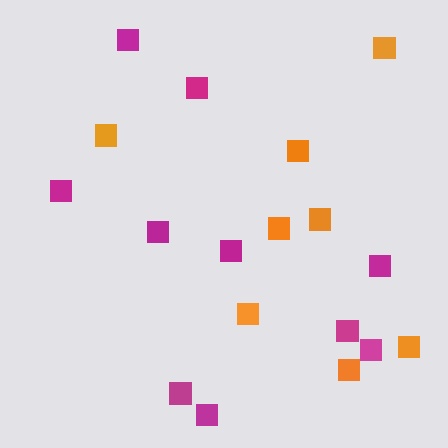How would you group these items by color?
There are 2 groups: one group of orange squares (8) and one group of magenta squares (10).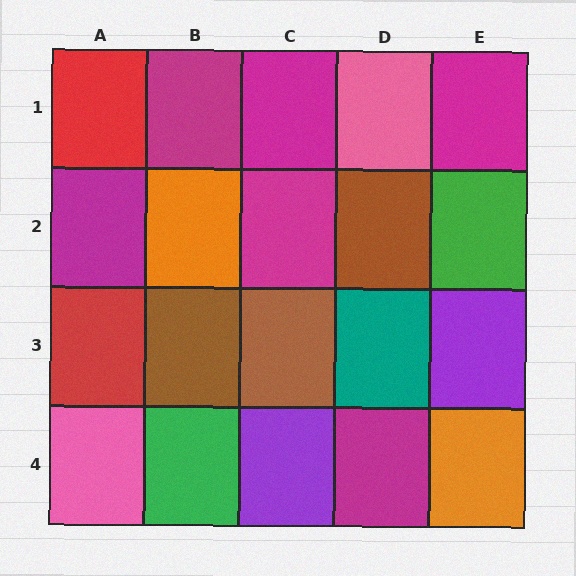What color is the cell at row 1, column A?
Red.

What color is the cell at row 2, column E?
Green.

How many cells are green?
2 cells are green.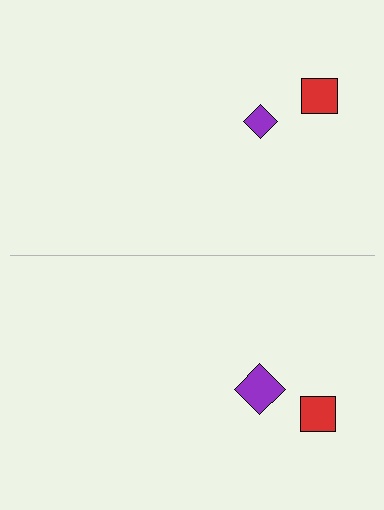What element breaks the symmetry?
The purple diamond on the bottom side has a different size than its mirror counterpart.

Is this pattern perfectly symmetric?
No, the pattern is not perfectly symmetric. The purple diamond on the bottom side has a different size than its mirror counterpart.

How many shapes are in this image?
There are 4 shapes in this image.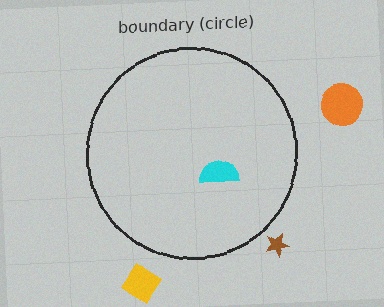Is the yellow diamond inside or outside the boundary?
Outside.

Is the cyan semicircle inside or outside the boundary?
Inside.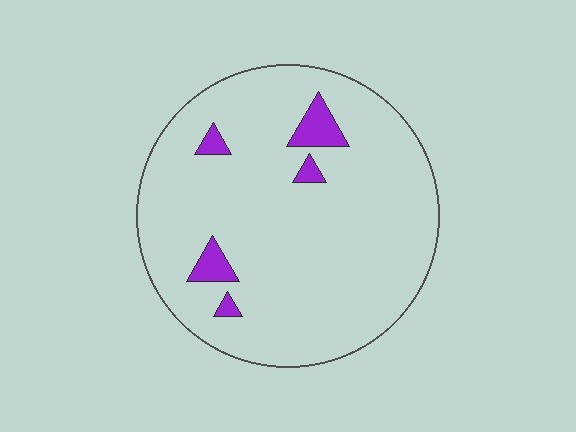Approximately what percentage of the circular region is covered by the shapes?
Approximately 5%.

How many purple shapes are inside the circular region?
5.